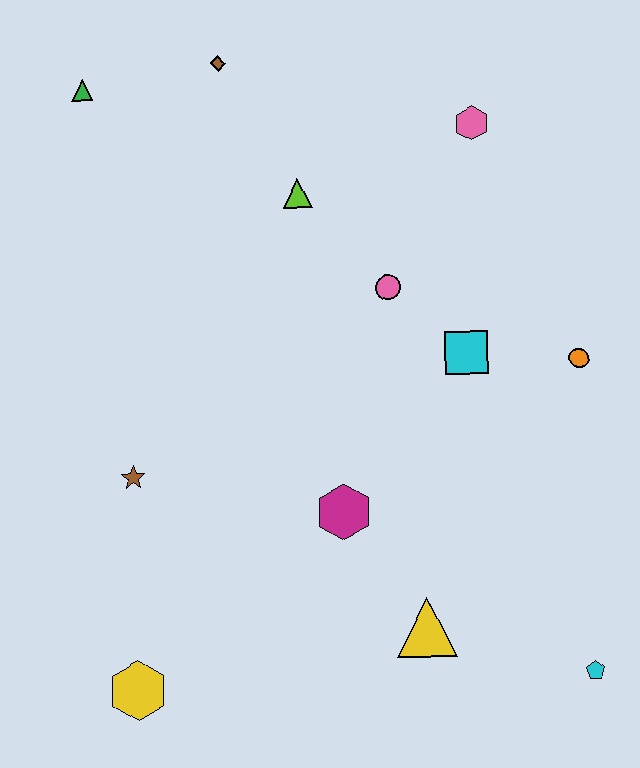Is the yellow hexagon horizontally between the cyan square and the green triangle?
Yes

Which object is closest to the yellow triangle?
The magenta hexagon is closest to the yellow triangle.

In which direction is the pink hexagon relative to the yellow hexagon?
The pink hexagon is above the yellow hexagon.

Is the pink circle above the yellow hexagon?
Yes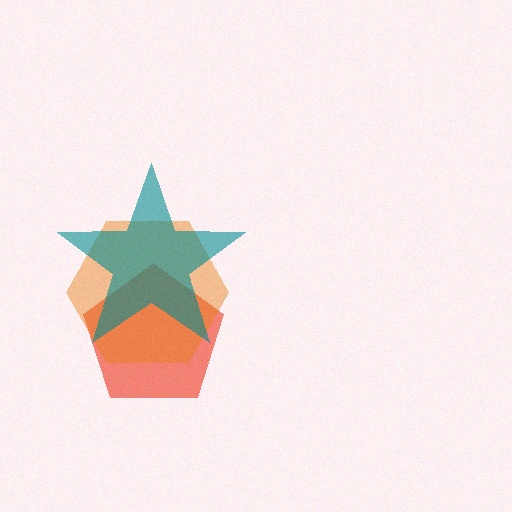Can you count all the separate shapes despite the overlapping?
Yes, there are 3 separate shapes.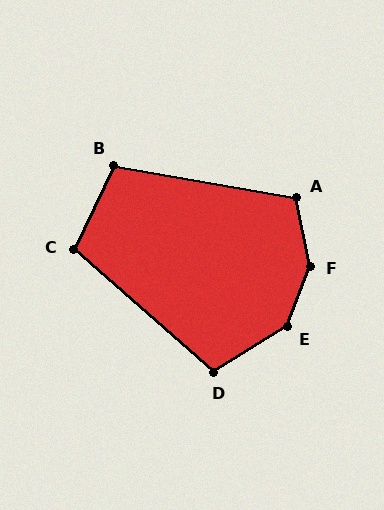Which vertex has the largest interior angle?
F, at approximately 147 degrees.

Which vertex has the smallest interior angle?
C, at approximately 105 degrees.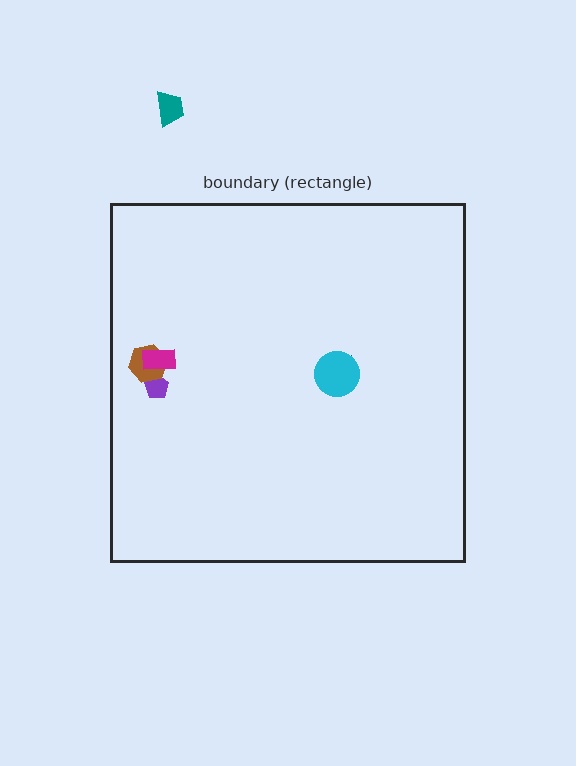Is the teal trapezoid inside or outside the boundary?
Outside.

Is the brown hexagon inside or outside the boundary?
Inside.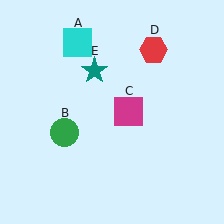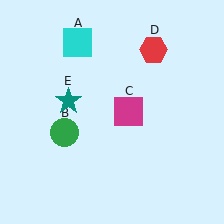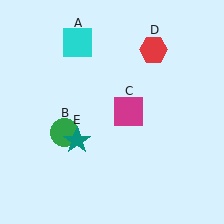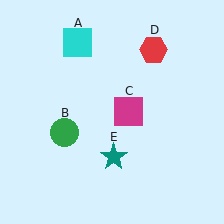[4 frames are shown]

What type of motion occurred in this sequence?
The teal star (object E) rotated counterclockwise around the center of the scene.